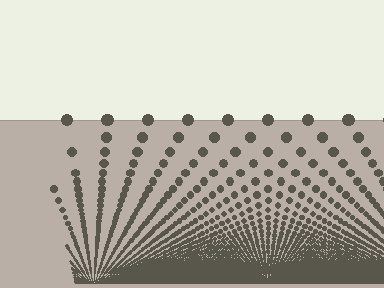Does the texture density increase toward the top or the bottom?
Density increases toward the bottom.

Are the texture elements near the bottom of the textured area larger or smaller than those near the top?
Smaller. The gradient is inverted — elements near the bottom are smaller and denser.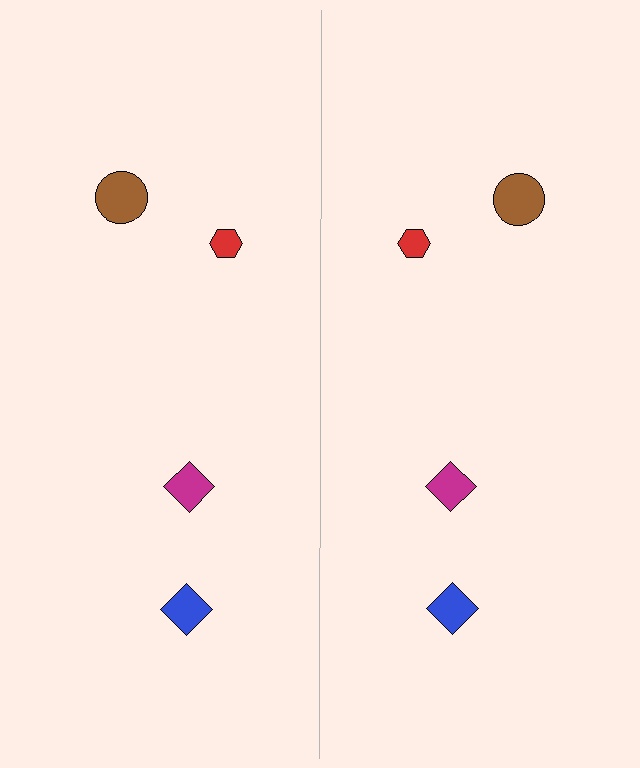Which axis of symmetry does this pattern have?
The pattern has a vertical axis of symmetry running through the center of the image.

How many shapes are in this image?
There are 8 shapes in this image.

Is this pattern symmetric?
Yes, this pattern has bilateral (reflection) symmetry.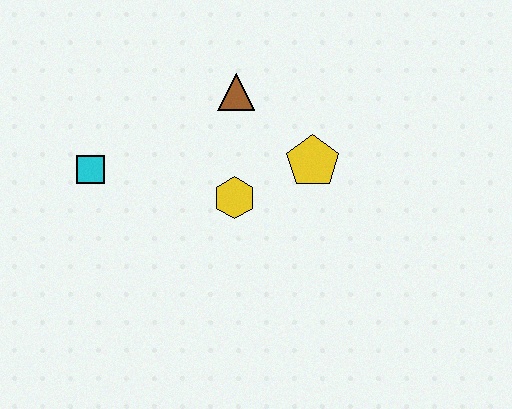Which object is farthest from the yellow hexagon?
The cyan square is farthest from the yellow hexagon.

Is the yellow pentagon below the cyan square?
No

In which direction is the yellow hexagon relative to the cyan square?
The yellow hexagon is to the right of the cyan square.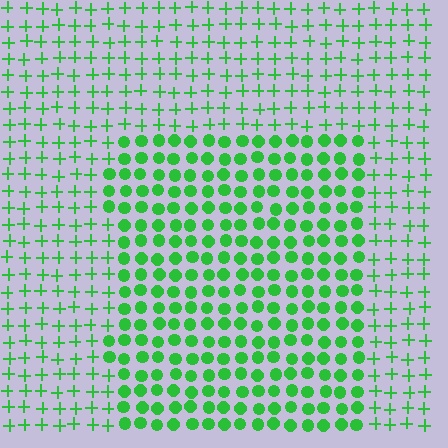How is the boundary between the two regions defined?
The boundary is defined by a change in element shape: circles inside vs. plus signs outside. All elements share the same color and spacing.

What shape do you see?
I see a rectangle.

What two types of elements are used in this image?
The image uses circles inside the rectangle region and plus signs outside it.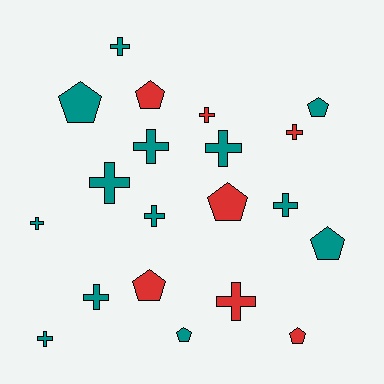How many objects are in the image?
There are 20 objects.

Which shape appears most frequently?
Cross, with 12 objects.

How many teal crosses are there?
There are 9 teal crosses.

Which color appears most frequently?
Teal, with 13 objects.